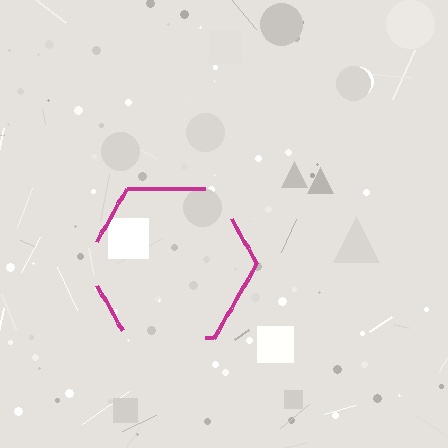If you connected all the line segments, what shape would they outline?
They would outline a hexagon.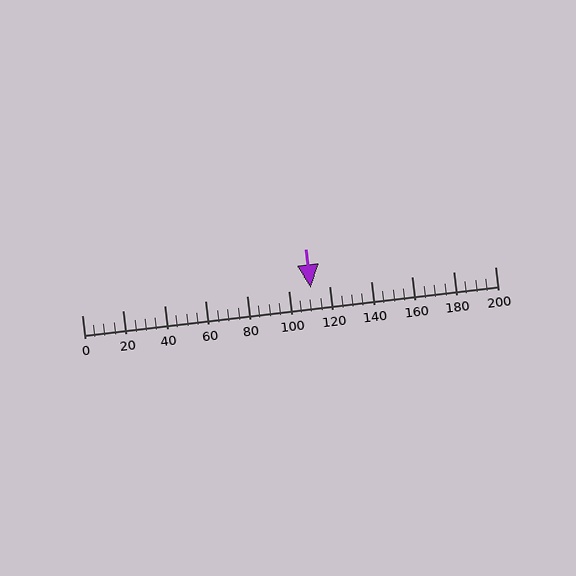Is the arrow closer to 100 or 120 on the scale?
The arrow is closer to 120.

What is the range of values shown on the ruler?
The ruler shows values from 0 to 200.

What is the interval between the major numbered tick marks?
The major tick marks are spaced 20 units apart.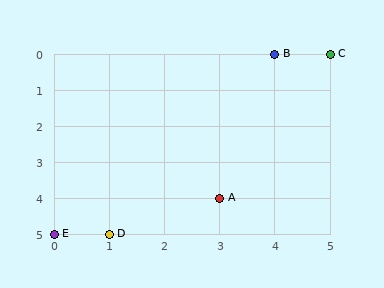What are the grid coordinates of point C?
Point C is at grid coordinates (5, 0).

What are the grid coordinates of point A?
Point A is at grid coordinates (3, 4).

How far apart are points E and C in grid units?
Points E and C are 5 columns and 5 rows apart (about 7.1 grid units diagonally).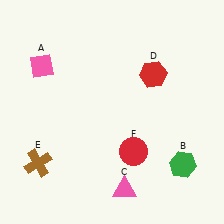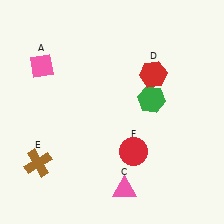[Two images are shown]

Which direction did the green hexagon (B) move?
The green hexagon (B) moved up.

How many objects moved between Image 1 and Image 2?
1 object moved between the two images.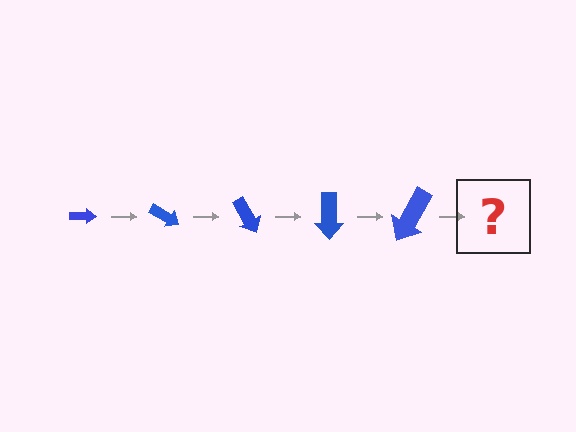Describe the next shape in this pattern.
It should be an arrow, larger than the previous one and rotated 150 degrees from the start.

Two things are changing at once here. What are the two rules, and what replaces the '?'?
The two rules are that the arrow grows larger each step and it rotates 30 degrees each step. The '?' should be an arrow, larger than the previous one and rotated 150 degrees from the start.